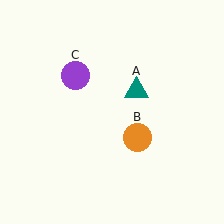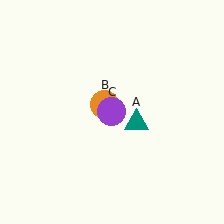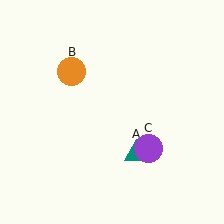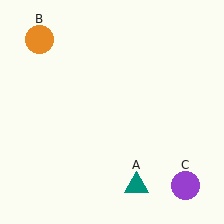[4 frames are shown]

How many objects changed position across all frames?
3 objects changed position: teal triangle (object A), orange circle (object B), purple circle (object C).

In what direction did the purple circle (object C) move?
The purple circle (object C) moved down and to the right.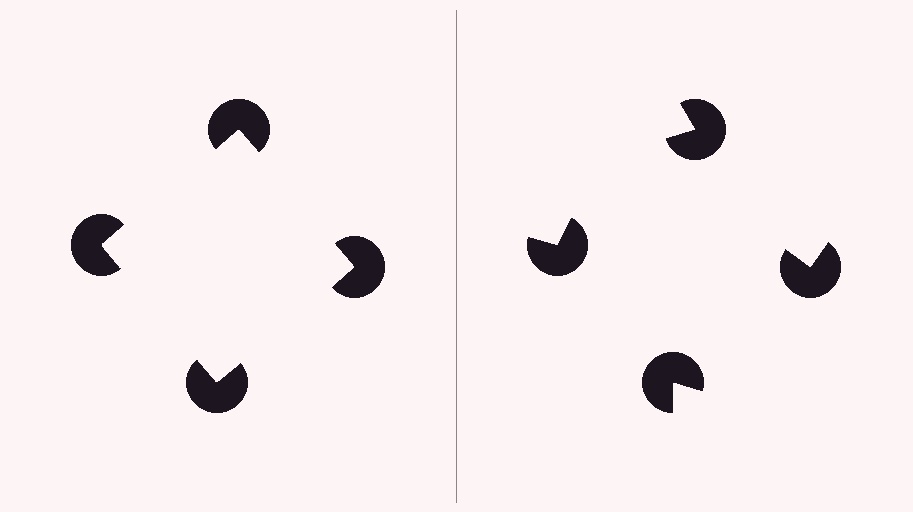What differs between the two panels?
The pac-man discs are positioned identically on both sides; only the wedge orientations differ. On the left they align to a square; on the right they are misaligned.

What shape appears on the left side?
An illusory square.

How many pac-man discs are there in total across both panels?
8 — 4 on each side.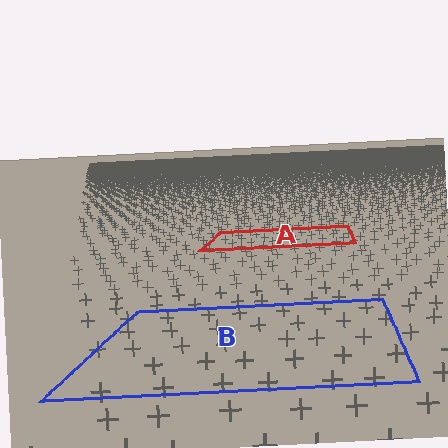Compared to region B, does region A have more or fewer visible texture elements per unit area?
Region A has more texture elements per unit area — they are packed more densely because it is farther away.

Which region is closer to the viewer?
Region B is closer. The texture elements there are larger and more spread out.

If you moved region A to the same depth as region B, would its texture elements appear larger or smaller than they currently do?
They would appear larger. At a closer depth, the same texture elements are projected at a bigger on-screen size.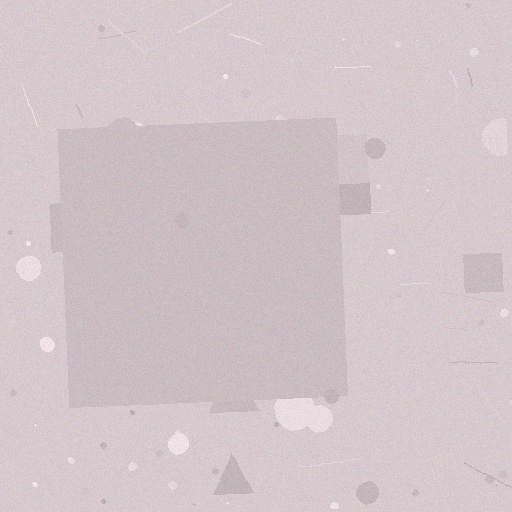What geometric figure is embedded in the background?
A square is embedded in the background.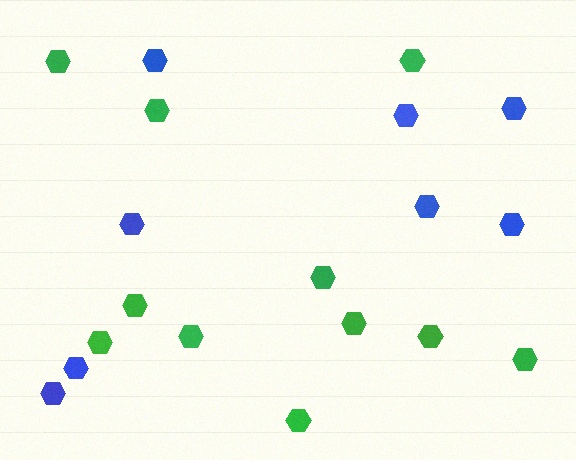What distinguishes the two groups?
There are 2 groups: one group of blue hexagons (8) and one group of green hexagons (11).